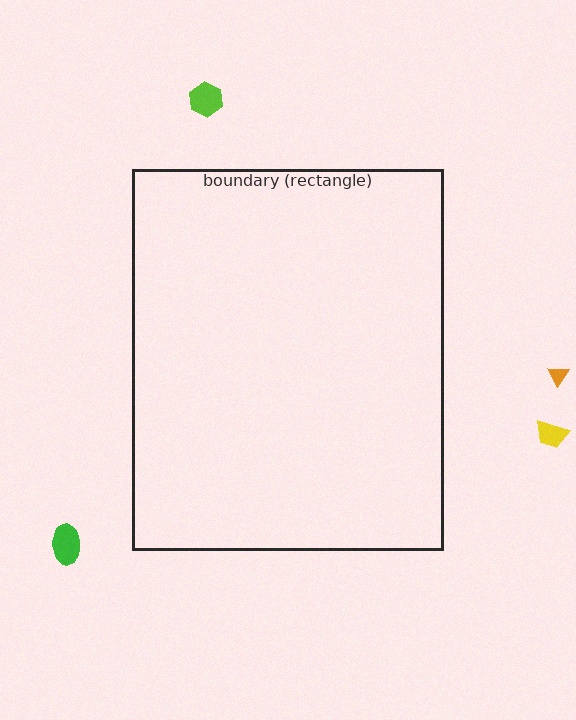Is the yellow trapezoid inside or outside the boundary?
Outside.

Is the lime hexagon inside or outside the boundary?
Outside.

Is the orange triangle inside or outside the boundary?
Outside.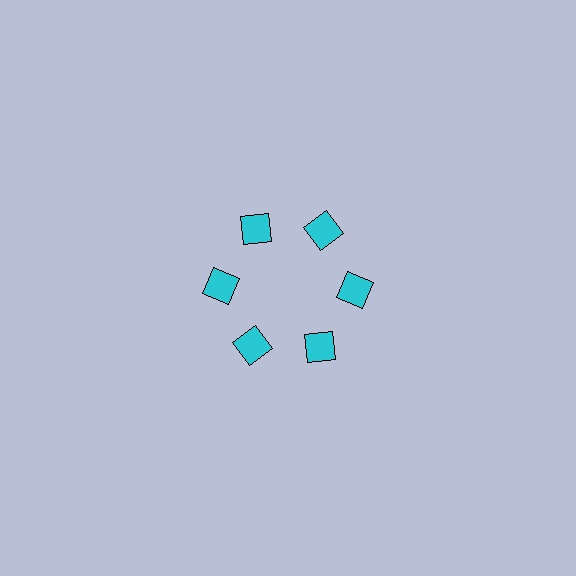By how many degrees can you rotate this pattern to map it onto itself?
The pattern maps onto itself every 60 degrees of rotation.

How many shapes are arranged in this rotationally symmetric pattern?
There are 6 shapes, arranged in 6 groups of 1.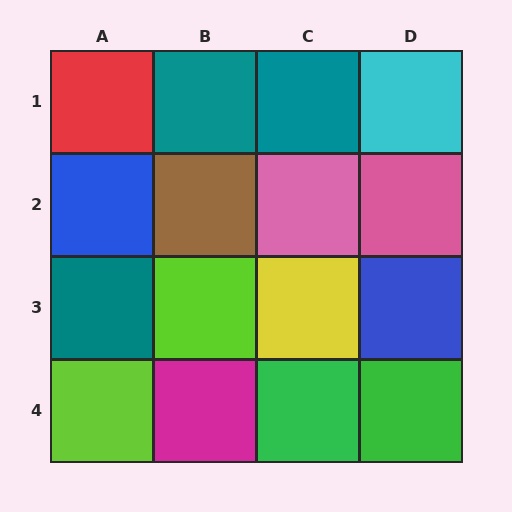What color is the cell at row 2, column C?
Pink.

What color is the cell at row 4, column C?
Green.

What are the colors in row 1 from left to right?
Red, teal, teal, cyan.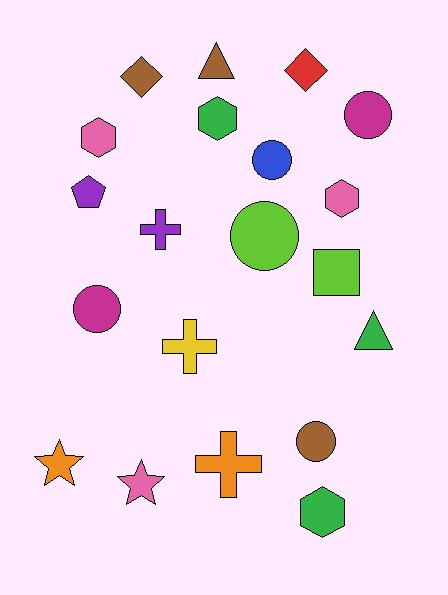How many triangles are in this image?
There are 2 triangles.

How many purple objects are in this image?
There are 2 purple objects.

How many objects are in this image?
There are 20 objects.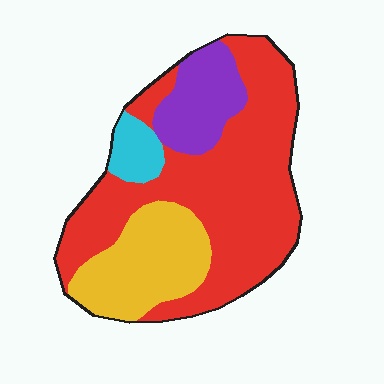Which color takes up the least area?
Cyan, at roughly 5%.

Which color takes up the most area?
Red, at roughly 60%.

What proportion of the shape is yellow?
Yellow covers around 20% of the shape.